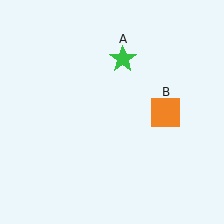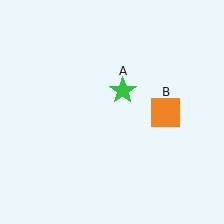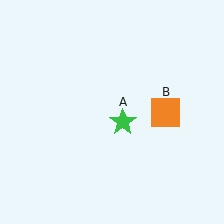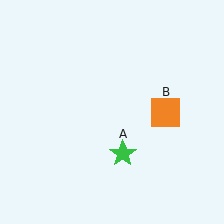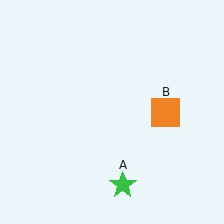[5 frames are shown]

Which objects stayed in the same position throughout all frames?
Orange square (object B) remained stationary.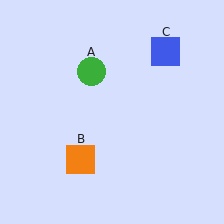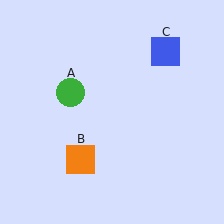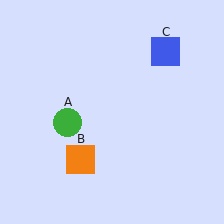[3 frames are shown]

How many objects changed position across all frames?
1 object changed position: green circle (object A).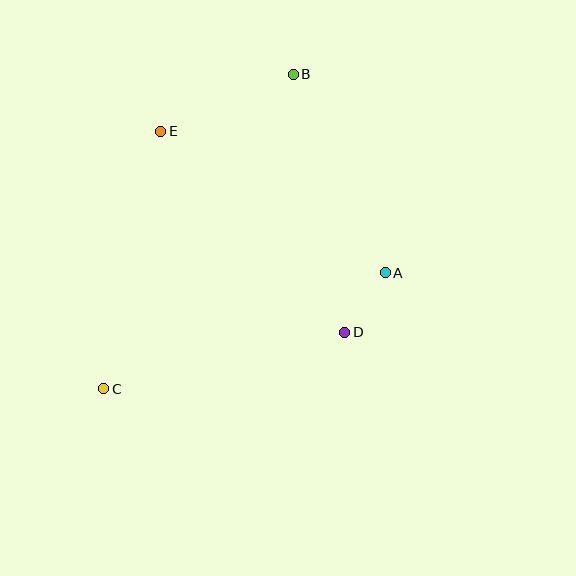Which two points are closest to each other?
Points A and D are closest to each other.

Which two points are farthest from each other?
Points B and C are farthest from each other.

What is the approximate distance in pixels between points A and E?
The distance between A and E is approximately 265 pixels.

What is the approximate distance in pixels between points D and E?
The distance between D and E is approximately 272 pixels.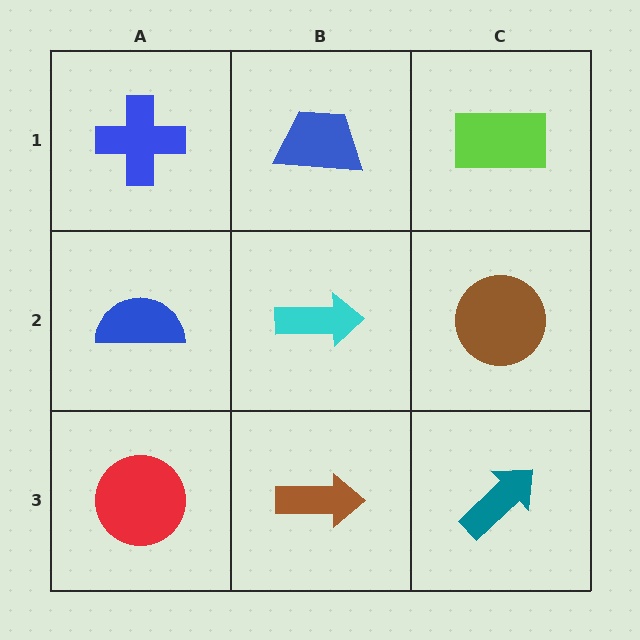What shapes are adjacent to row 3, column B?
A cyan arrow (row 2, column B), a red circle (row 3, column A), a teal arrow (row 3, column C).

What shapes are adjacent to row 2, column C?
A lime rectangle (row 1, column C), a teal arrow (row 3, column C), a cyan arrow (row 2, column B).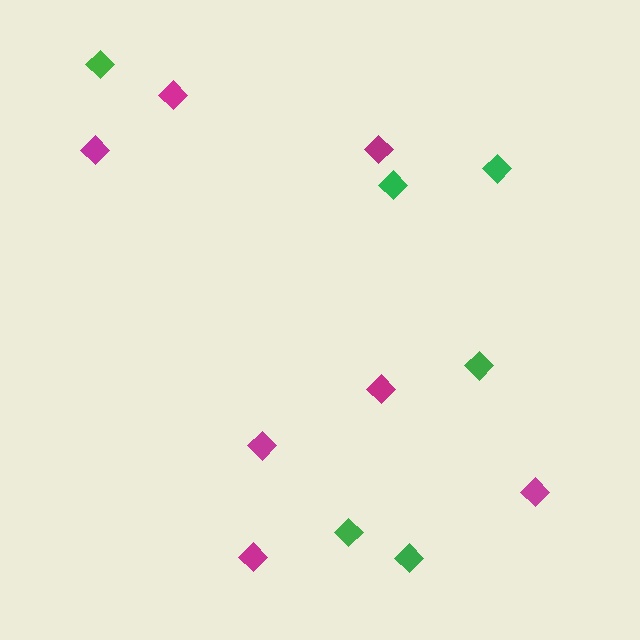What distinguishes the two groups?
There are 2 groups: one group of magenta diamonds (7) and one group of green diamonds (6).